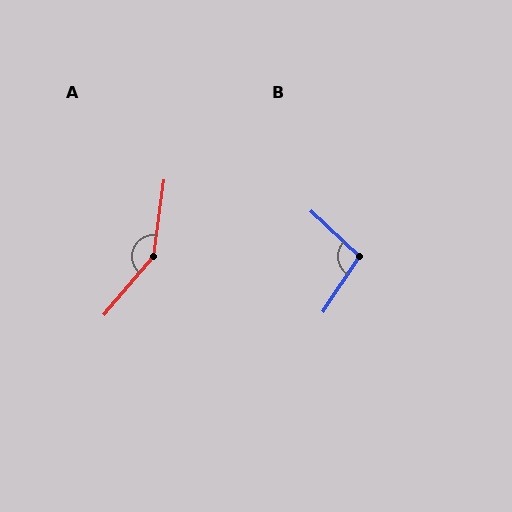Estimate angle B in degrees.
Approximately 100 degrees.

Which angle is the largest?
A, at approximately 148 degrees.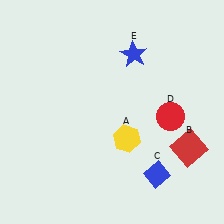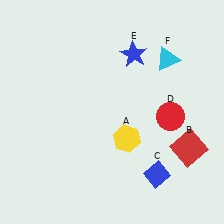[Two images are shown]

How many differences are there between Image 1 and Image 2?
There is 1 difference between the two images.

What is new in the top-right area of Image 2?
A cyan triangle (F) was added in the top-right area of Image 2.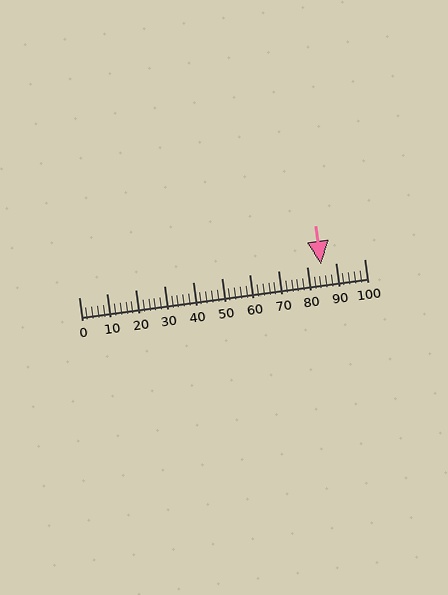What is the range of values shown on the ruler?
The ruler shows values from 0 to 100.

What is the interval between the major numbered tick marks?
The major tick marks are spaced 10 units apart.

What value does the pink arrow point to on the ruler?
The pink arrow points to approximately 85.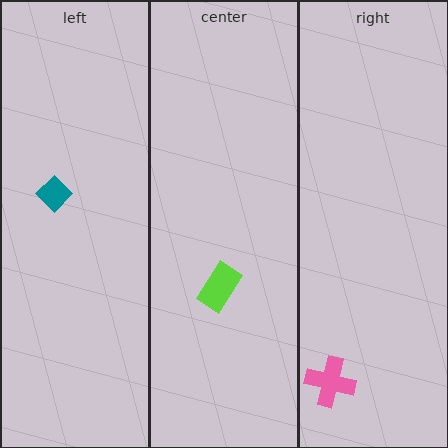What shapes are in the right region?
The pink cross.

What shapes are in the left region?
The teal diamond.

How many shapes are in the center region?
1.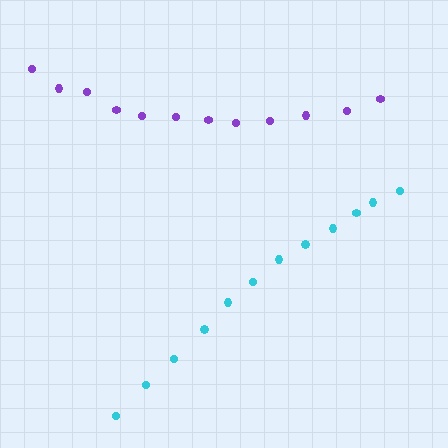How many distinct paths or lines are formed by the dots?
There are 2 distinct paths.